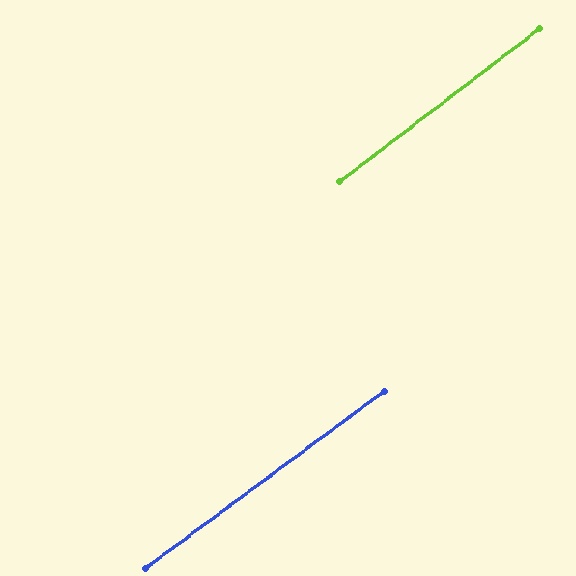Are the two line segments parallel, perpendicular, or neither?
Parallel — their directions differ by only 1.0°.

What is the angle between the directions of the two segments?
Approximately 1 degree.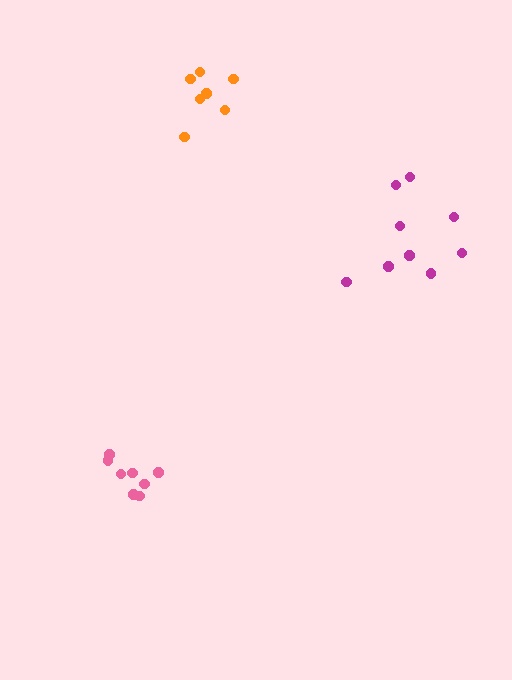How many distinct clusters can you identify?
There are 3 distinct clusters.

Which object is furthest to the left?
The pink cluster is leftmost.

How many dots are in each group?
Group 1: 8 dots, Group 2: 9 dots, Group 3: 7 dots (24 total).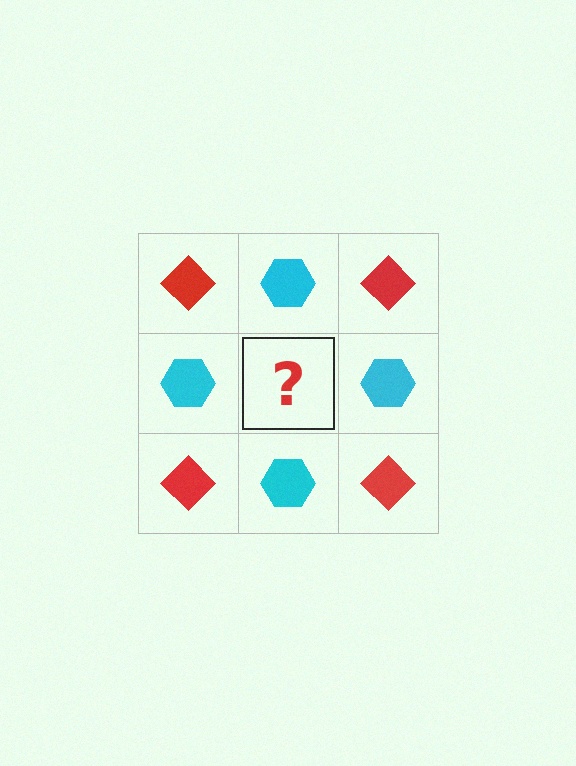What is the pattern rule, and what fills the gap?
The rule is that it alternates red diamond and cyan hexagon in a checkerboard pattern. The gap should be filled with a red diamond.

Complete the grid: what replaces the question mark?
The question mark should be replaced with a red diamond.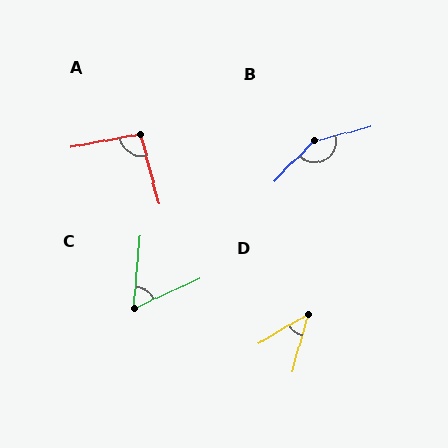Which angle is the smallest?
D, at approximately 44 degrees.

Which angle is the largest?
B, at approximately 150 degrees.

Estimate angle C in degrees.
Approximately 61 degrees.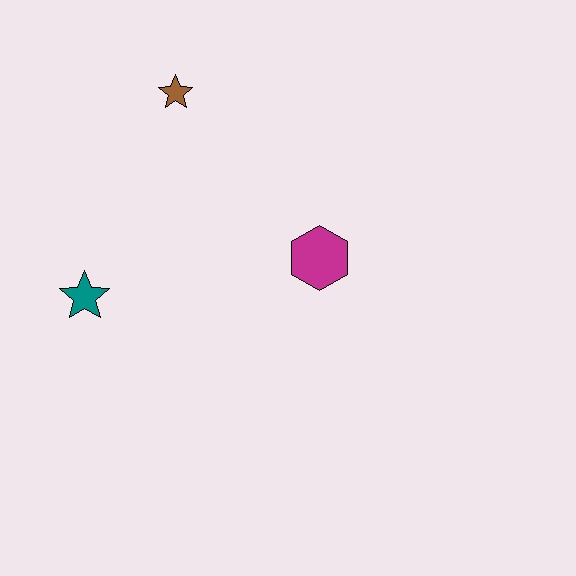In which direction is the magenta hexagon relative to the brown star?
The magenta hexagon is below the brown star.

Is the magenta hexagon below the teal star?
No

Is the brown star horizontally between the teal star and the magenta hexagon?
Yes